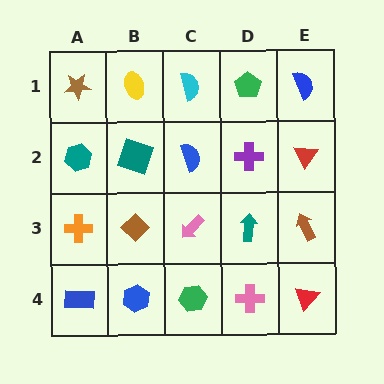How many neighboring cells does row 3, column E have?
3.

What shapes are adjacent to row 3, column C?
A blue semicircle (row 2, column C), a green hexagon (row 4, column C), a brown diamond (row 3, column B), a teal arrow (row 3, column D).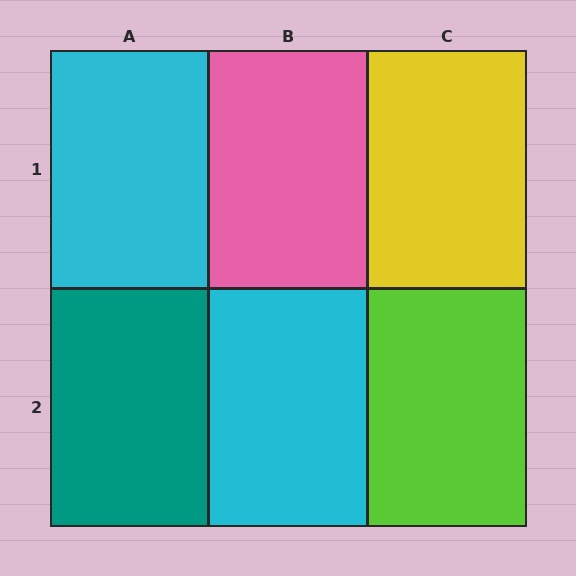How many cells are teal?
1 cell is teal.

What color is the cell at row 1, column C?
Yellow.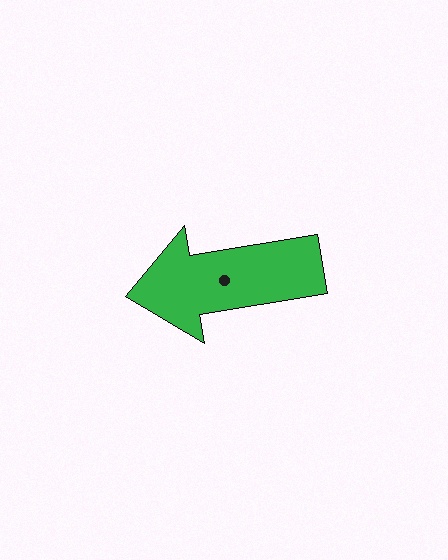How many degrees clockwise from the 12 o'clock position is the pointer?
Approximately 261 degrees.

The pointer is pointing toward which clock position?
Roughly 9 o'clock.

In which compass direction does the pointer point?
West.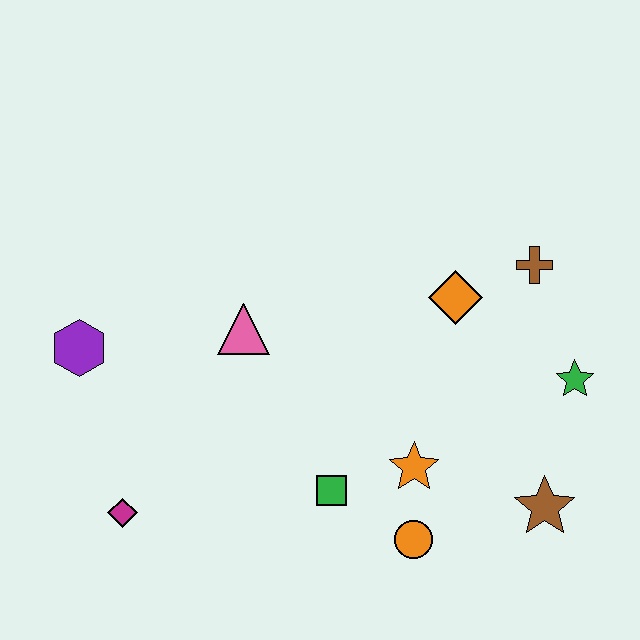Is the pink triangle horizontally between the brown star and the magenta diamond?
Yes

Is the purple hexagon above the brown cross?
No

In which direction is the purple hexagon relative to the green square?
The purple hexagon is to the left of the green square.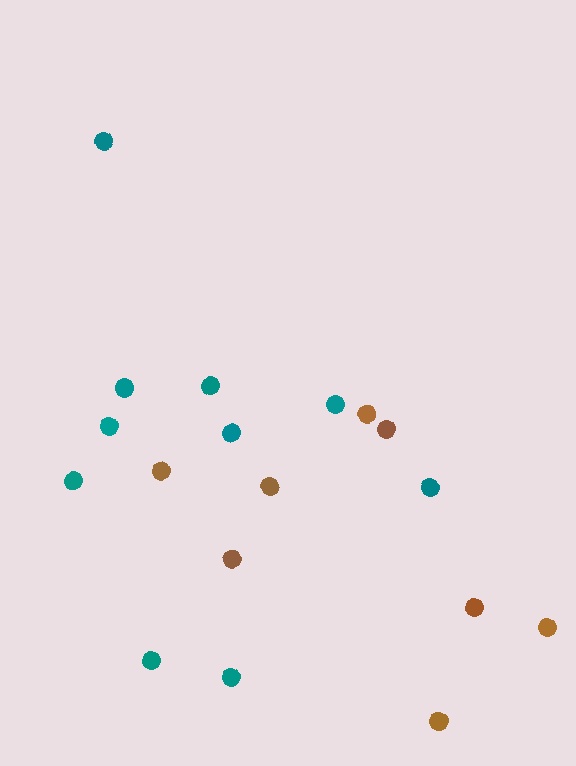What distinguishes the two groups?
There are 2 groups: one group of teal circles (10) and one group of brown circles (8).